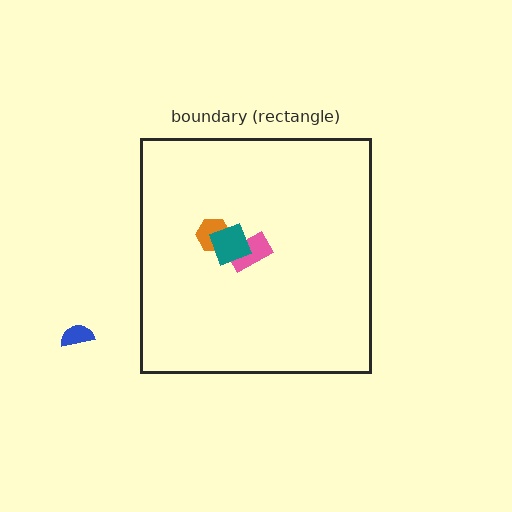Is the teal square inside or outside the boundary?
Inside.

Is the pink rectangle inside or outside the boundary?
Inside.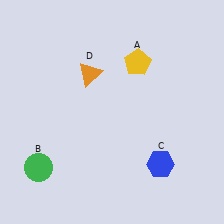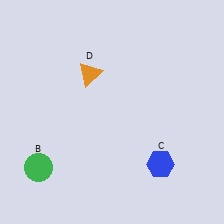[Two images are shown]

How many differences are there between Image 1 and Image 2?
There is 1 difference between the two images.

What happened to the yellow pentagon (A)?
The yellow pentagon (A) was removed in Image 2. It was in the top-right area of Image 1.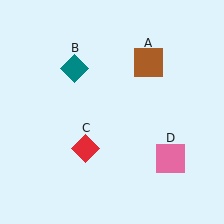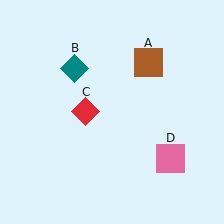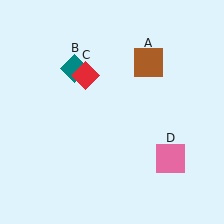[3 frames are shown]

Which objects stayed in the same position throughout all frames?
Brown square (object A) and teal diamond (object B) and pink square (object D) remained stationary.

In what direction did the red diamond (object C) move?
The red diamond (object C) moved up.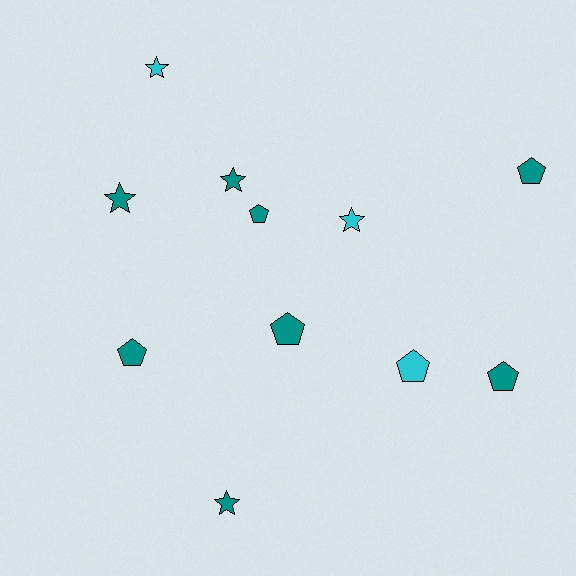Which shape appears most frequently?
Pentagon, with 6 objects.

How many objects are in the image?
There are 11 objects.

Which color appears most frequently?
Teal, with 8 objects.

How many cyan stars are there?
There are 2 cyan stars.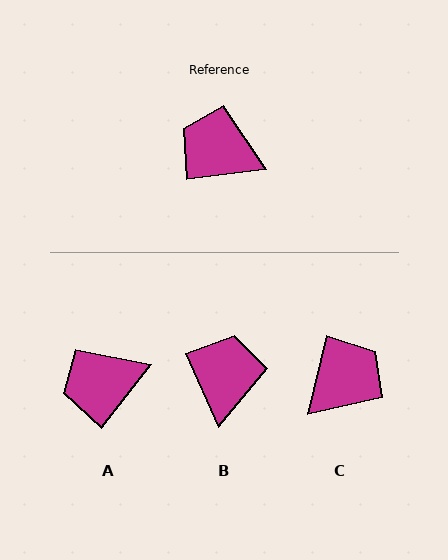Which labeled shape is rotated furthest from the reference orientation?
C, about 111 degrees away.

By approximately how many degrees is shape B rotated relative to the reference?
Approximately 73 degrees clockwise.